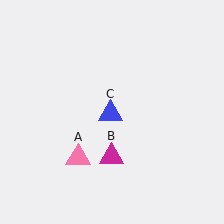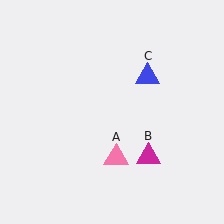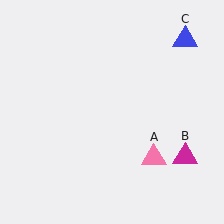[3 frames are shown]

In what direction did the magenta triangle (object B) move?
The magenta triangle (object B) moved right.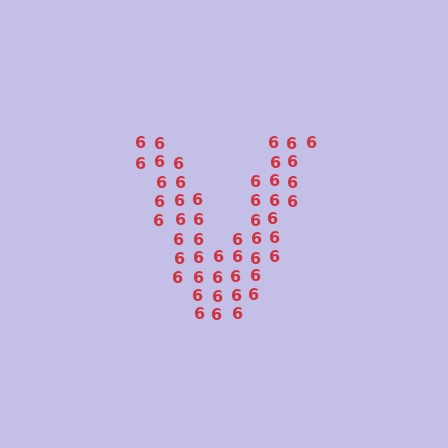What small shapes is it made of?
It is made of small digit 6's.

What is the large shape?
The large shape is the letter V.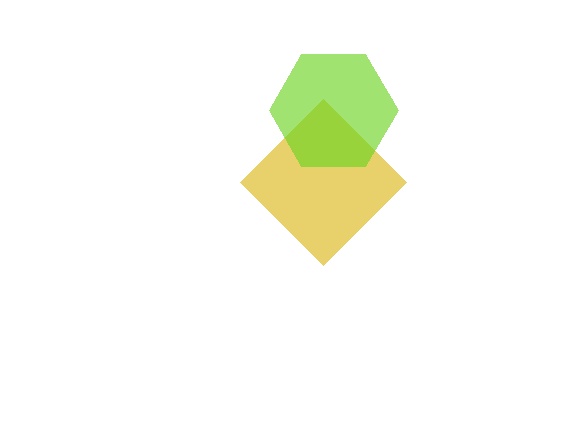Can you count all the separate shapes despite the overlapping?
Yes, there are 2 separate shapes.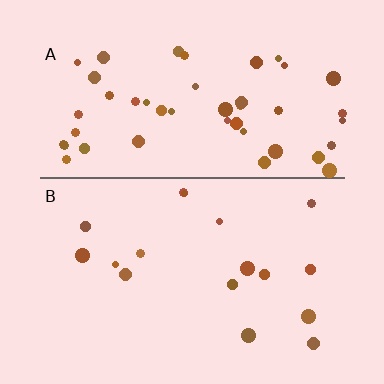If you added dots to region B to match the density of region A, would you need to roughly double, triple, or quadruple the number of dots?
Approximately triple.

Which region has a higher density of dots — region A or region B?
A (the top).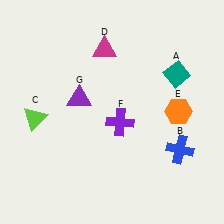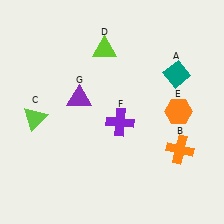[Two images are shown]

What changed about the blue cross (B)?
In Image 1, B is blue. In Image 2, it changed to orange.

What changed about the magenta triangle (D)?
In Image 1, D is magenta. In Image 2, it changed to lime.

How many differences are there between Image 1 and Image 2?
There are 2 differences between the two images.